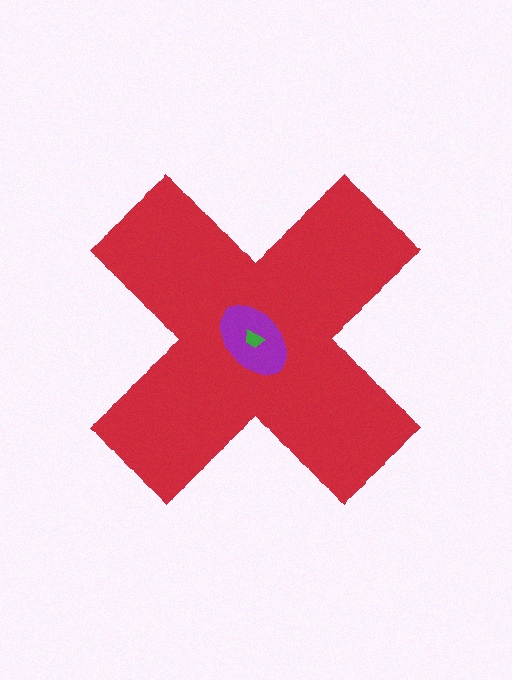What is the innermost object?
The green trapezoid.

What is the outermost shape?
The red cross.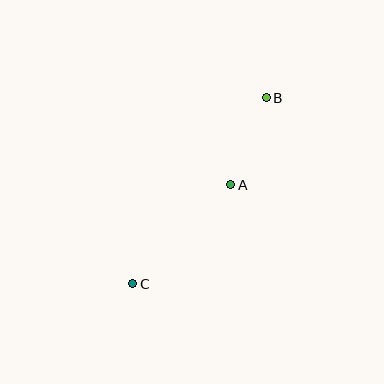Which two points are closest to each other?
Points A and B are closest to each other.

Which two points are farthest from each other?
Points B and C are farthest from each other.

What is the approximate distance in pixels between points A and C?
The distance between A and C is approximately 139 pixels.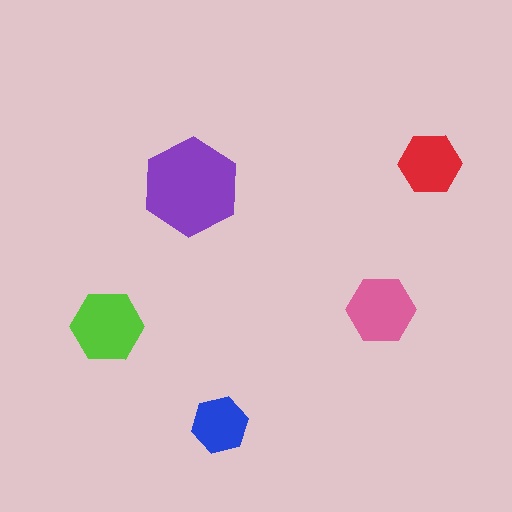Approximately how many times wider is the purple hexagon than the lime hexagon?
About 1.5 times wider.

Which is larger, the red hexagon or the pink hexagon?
The pink one.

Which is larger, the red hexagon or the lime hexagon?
The lime one.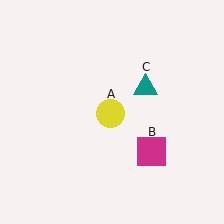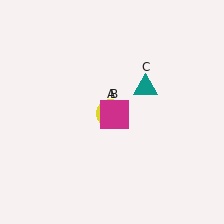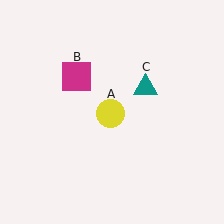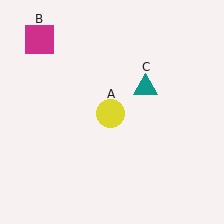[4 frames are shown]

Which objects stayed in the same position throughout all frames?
Yellow circle (object A) and teal triangle (object C) remained stationary.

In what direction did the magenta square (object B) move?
The magenta square (object B) moved up and to the left.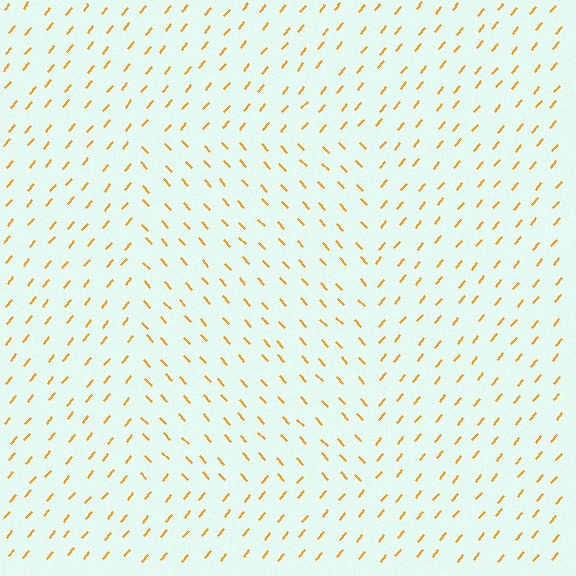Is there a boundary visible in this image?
Yes, there is a texture boundary formed by a change in line orientation.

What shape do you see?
I see a rectangle.